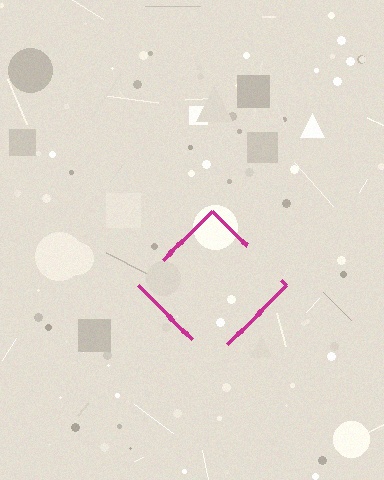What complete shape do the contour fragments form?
The contour fragments form a diamond.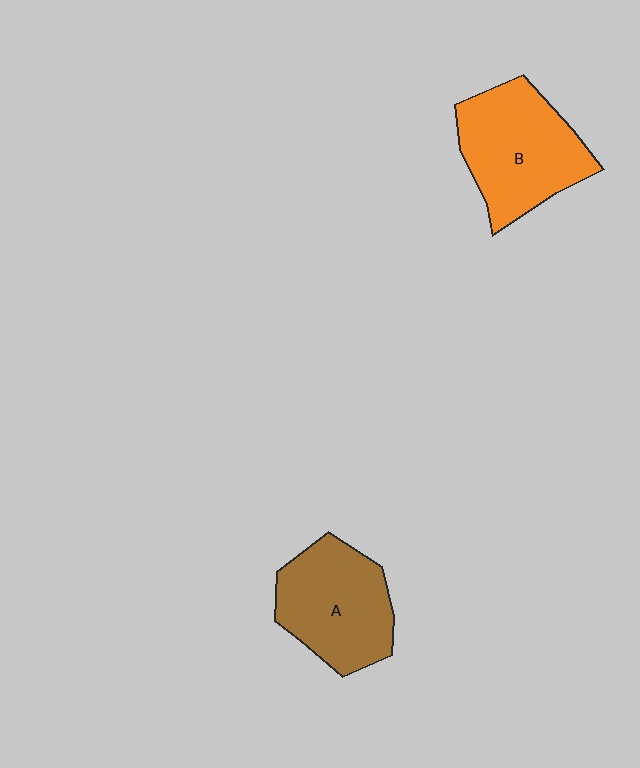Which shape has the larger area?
Shape B (orange).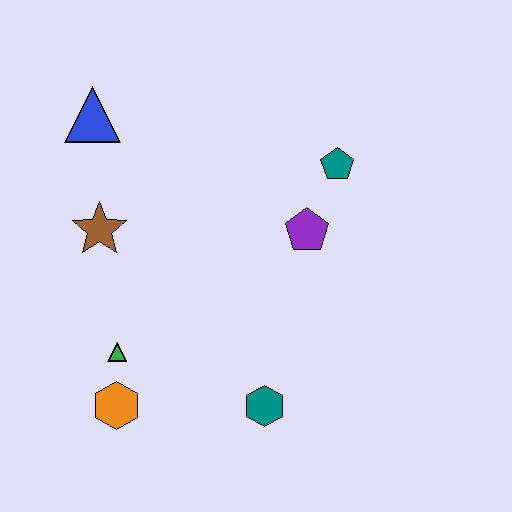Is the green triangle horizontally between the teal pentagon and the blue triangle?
Yes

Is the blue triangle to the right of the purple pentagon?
No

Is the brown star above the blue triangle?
No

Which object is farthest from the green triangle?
The teal pentagon is farthest from the green triangle.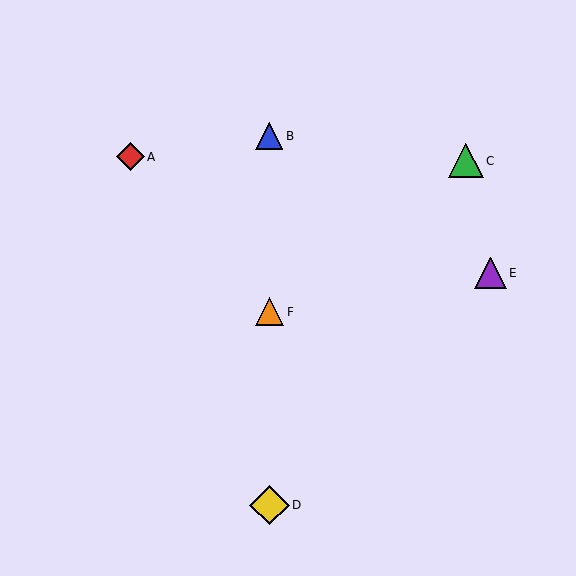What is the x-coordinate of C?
Object C is at x≈466.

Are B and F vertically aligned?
Yes, both are at x≈269.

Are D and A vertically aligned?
No, D is at x≈269 and A is at x≈130.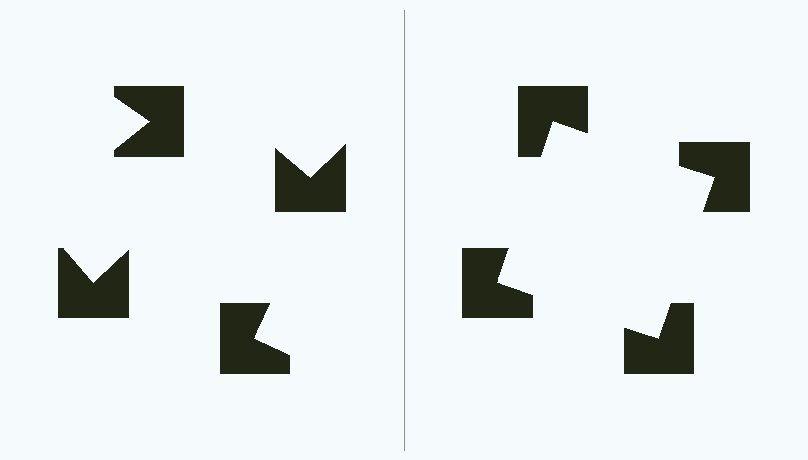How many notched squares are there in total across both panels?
8 — 4 on each side.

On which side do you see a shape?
An illusory square appears on the right side. On the left side the wedge cuts are rotated, so no coherent shape forms.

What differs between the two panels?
The notched squares are positioned identically on both sides; only the wedge orientations differ. On the right they align to a square; on the left they are misaligned.